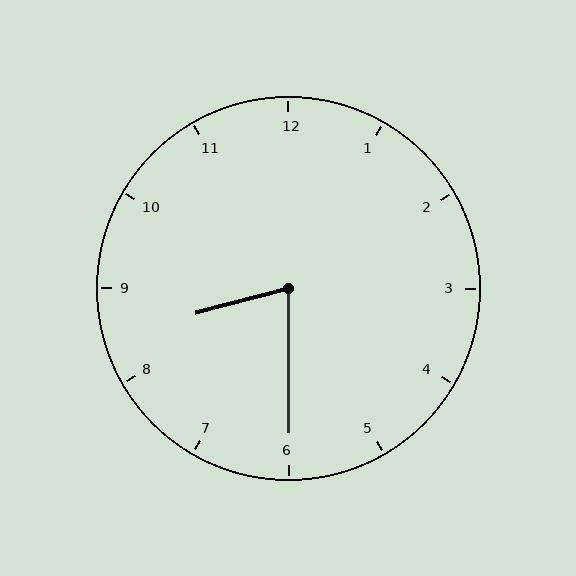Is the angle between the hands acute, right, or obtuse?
It is acute.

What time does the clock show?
8:30.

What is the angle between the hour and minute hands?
Approximately 75 degrees.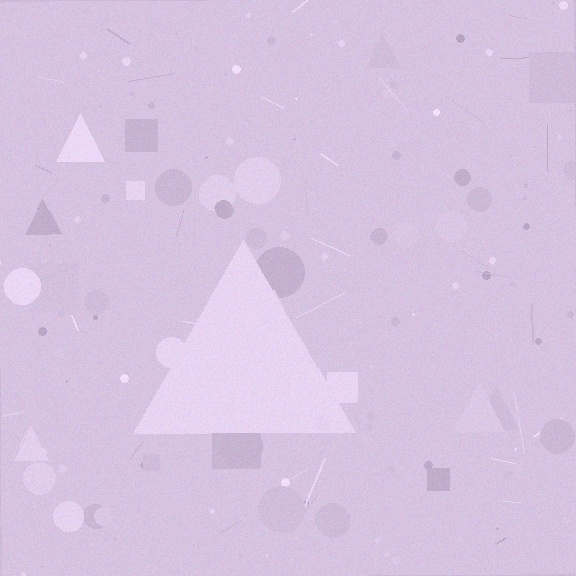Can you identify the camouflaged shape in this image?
The camouflaged shape is a triangle.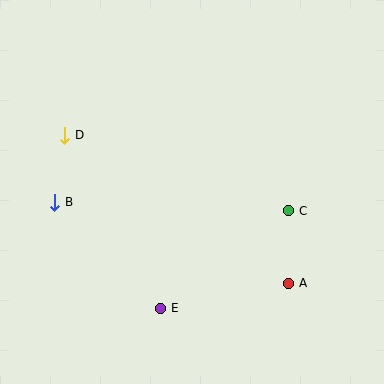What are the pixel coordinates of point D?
Point D is at (65, 135).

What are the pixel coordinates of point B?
Point B is at (55, 202).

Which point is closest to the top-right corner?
Point C is closest to the top-right corner.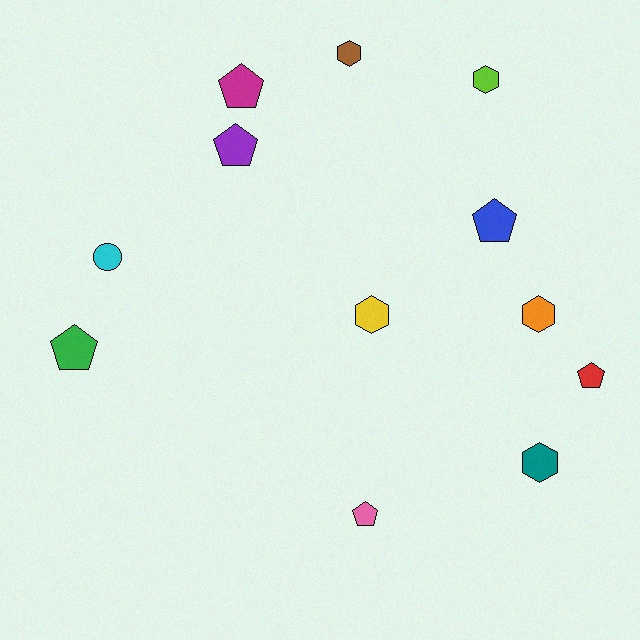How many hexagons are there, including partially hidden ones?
There are 5 hexagons.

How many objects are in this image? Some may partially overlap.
There are 12 objects.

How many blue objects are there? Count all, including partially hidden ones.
There is 1 blue object.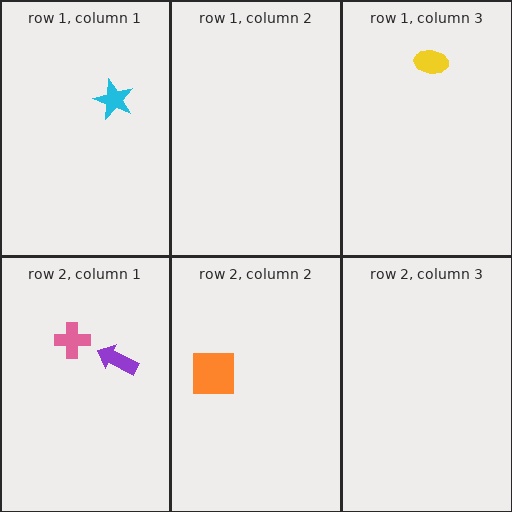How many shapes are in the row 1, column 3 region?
1.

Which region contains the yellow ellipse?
The row 1, column 3 region.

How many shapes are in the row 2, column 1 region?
2.